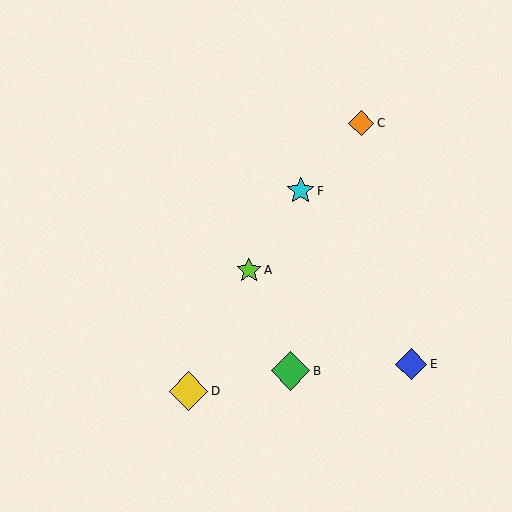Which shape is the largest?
The yellow diamond (labeled D) is the largest.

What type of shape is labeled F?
Shape F is a cyan star.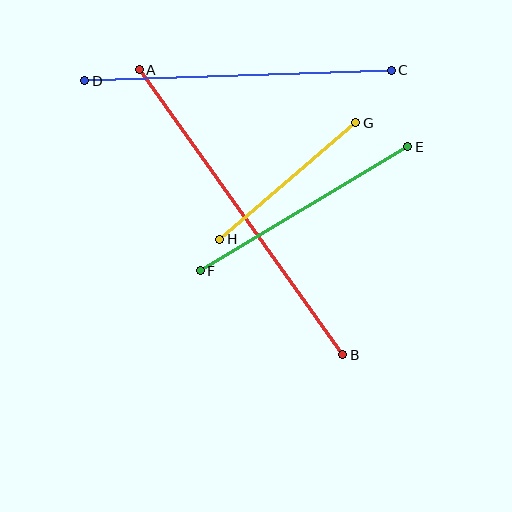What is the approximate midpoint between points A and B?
The midpoint is at approximately (241, 212) pixels.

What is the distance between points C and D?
The distance is approximately 307 pixels.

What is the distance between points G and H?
The distance is approximately 179 pixels.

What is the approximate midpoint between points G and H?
The midpoint is at approximately (288, 181) pixels.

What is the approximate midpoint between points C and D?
The midpoint is at approximately (238, 75) pixels.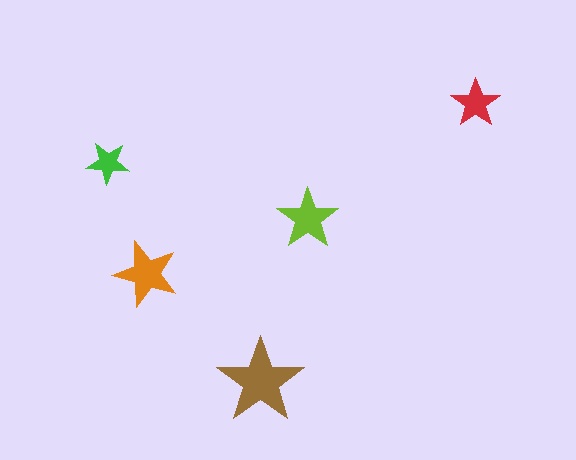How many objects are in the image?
There are 5 objects in the image.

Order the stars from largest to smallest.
the brown one, the orange one, the lime one, the red one, the green one.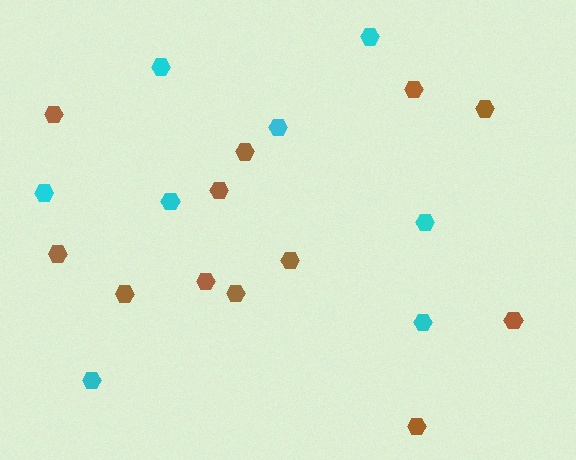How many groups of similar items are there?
There are 2 groups: one group of cyan hexagons (8) and one group of brown hexagons (12).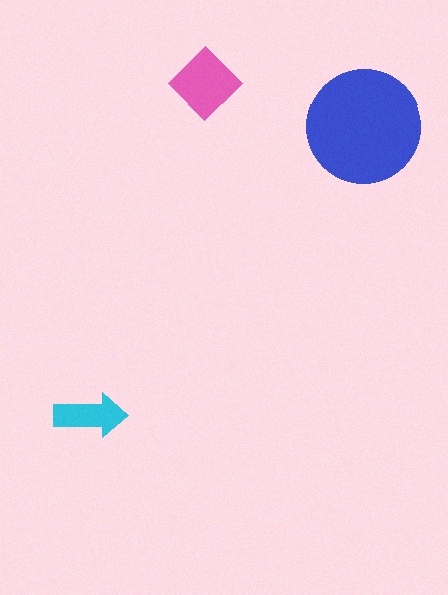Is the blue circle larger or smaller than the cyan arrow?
Larger.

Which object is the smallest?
The cyan arrow.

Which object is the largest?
The blue circle.